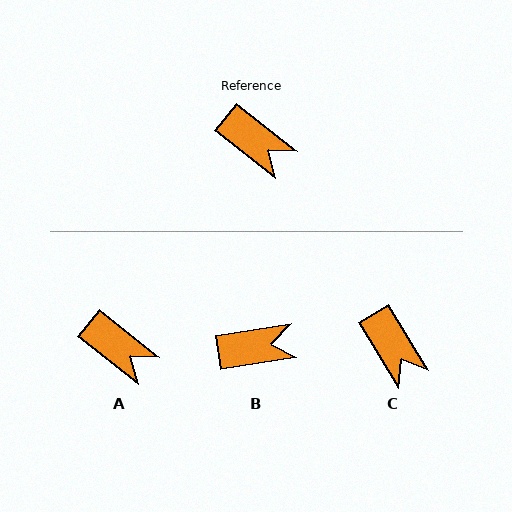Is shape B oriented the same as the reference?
No, it is off by about 47 degrees.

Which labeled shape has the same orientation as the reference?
A.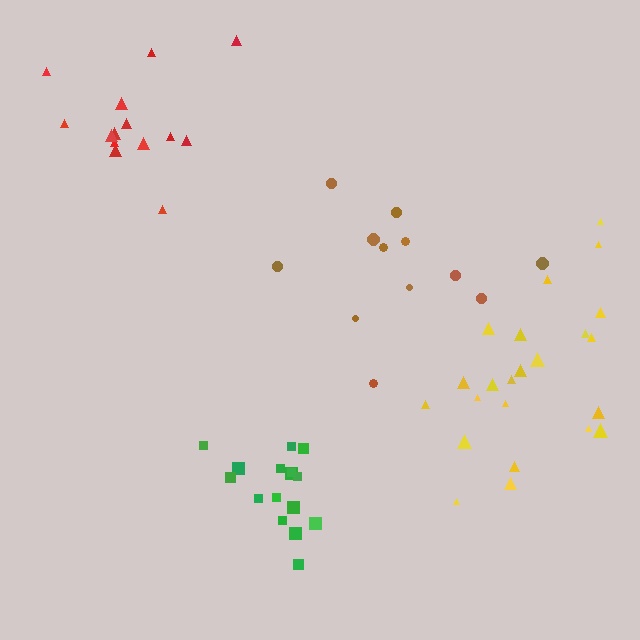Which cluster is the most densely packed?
Green.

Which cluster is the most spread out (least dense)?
Brown.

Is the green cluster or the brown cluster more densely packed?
Green.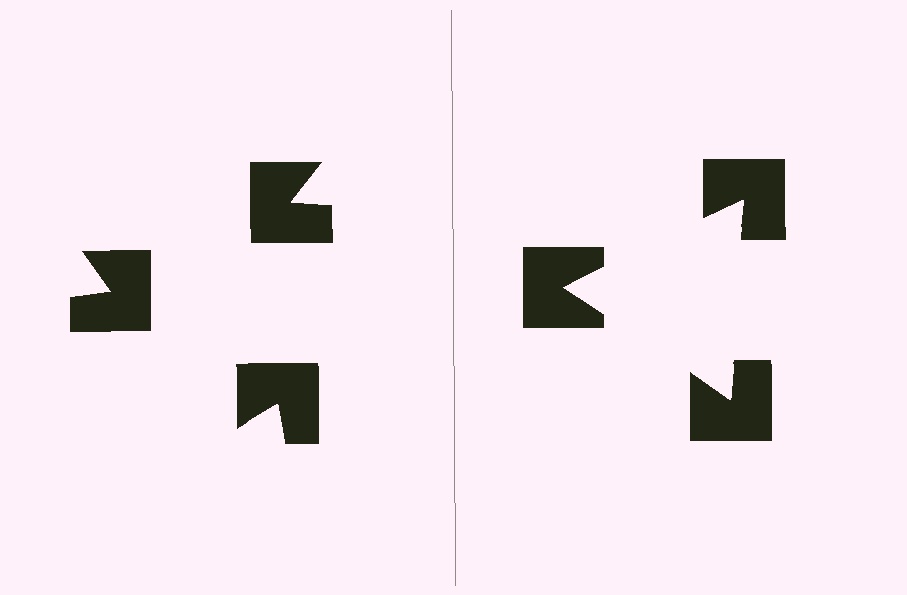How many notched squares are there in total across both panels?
6 — 3 on each side.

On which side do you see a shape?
An illusory triangle appears on the right side. On the left side the wedge cuts are rotated, so no coherent shape forms.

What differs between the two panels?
The notched squares are positioned identically on both sides; only the wedge orientations differ. On the right they align to a triangle; on the left they are misaligned.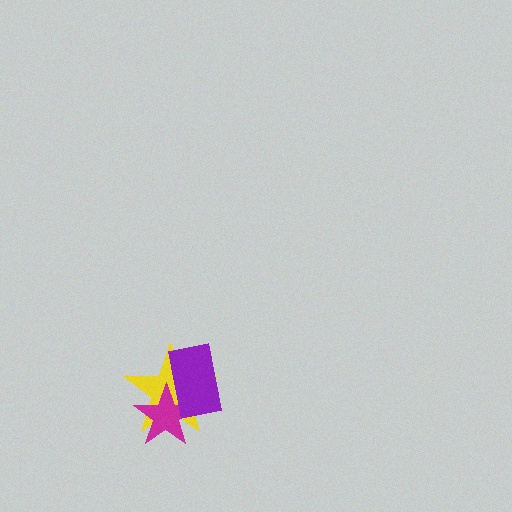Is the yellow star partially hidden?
Yes, it is partially covered by another shape.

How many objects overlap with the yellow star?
2 objects overlap with the yellow star.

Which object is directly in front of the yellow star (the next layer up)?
The magenta star is directly in front of the yellow star.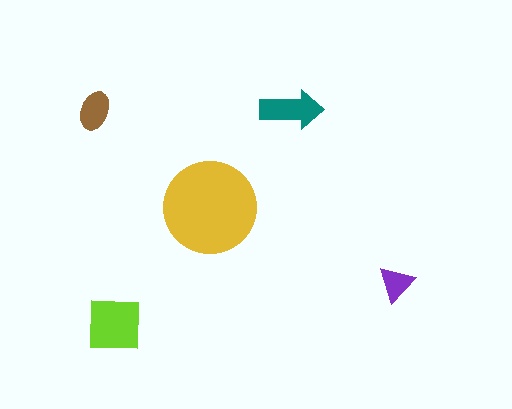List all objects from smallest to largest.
The purple triangle, the brown ellipse, the teal arrow, the lime square, the yellow circle.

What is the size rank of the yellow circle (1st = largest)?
1st.